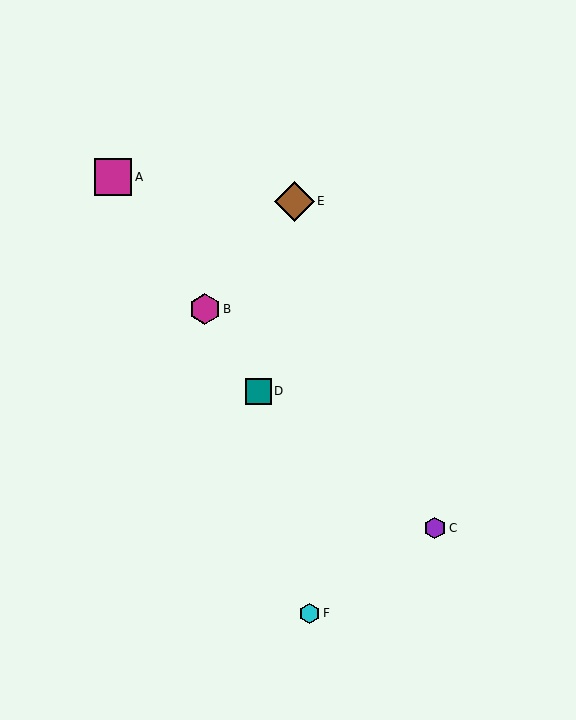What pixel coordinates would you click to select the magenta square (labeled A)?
Click at (113, 177) to select the magenta square A.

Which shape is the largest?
The brown diamond (labeled E) is the largest.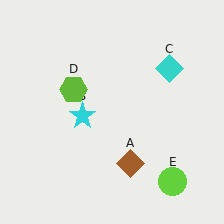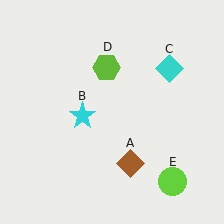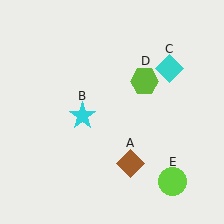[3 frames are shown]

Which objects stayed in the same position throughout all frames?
Brown diamond (object A) and cyan star (object B) and cyan diamond (object C) and lime circle (object E) remained stationary.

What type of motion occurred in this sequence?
The lime hexagon (object D) rotated clockwise around the center of the scene.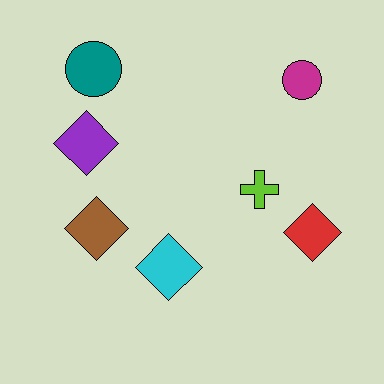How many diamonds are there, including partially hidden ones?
There are 4 diamonds.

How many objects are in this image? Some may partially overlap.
There are 7 objects.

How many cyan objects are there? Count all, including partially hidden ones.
There is 1 cyan object.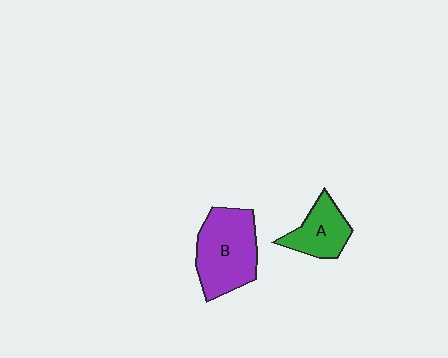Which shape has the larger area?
Shape B (purple).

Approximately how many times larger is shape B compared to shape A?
Approximately 1.7 times.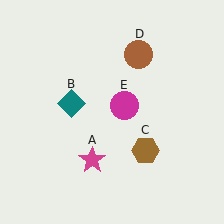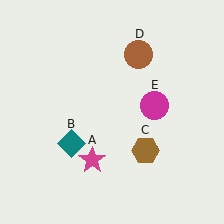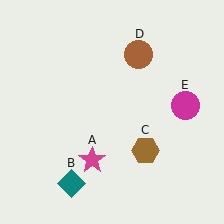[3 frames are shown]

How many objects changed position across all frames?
2 objects changed position: teal diamond (object B), magenta circle (object E).